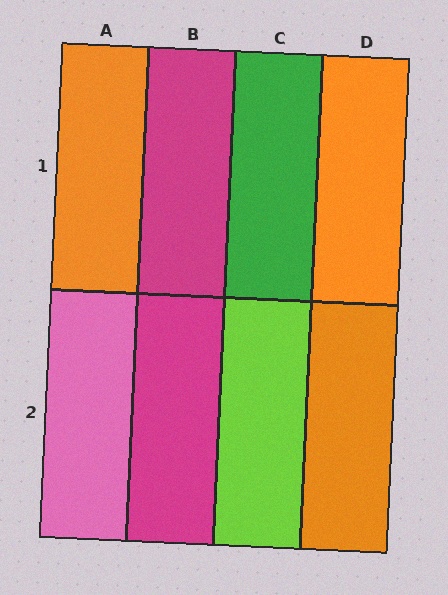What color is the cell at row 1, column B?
Magenta.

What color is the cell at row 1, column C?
Green.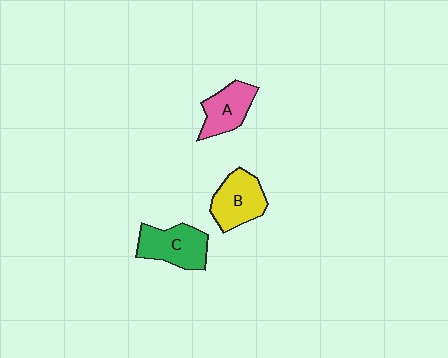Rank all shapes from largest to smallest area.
From largest to smallest: C (green), B (yellow), A (pink).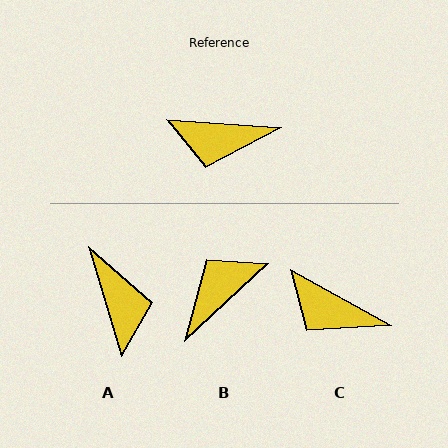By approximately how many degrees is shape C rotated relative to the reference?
Approximately 25 degrees clockwise.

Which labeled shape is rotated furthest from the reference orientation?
B, about 133 degrees away.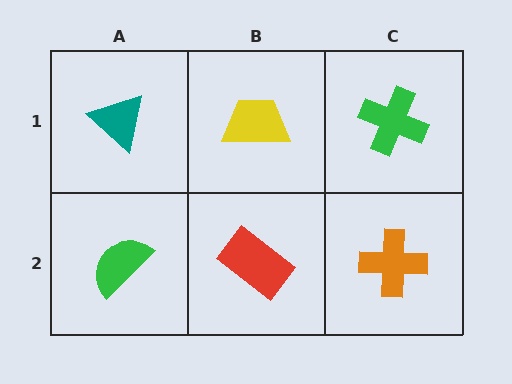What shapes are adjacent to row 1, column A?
A green semicircle (row 2, column A), a yellow trapezoid (row 1, column B).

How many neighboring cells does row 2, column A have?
2.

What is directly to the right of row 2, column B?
An orange cross.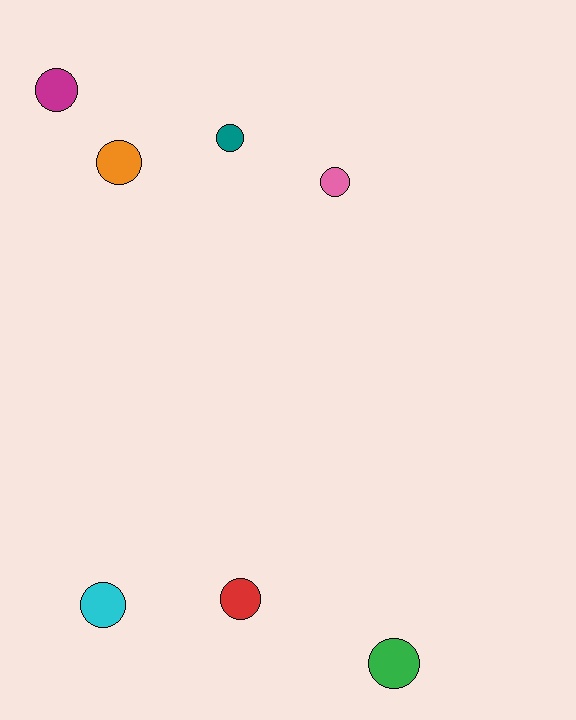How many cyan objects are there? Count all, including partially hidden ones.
There is 1 cyan object.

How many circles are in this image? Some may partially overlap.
There are 7 circles.